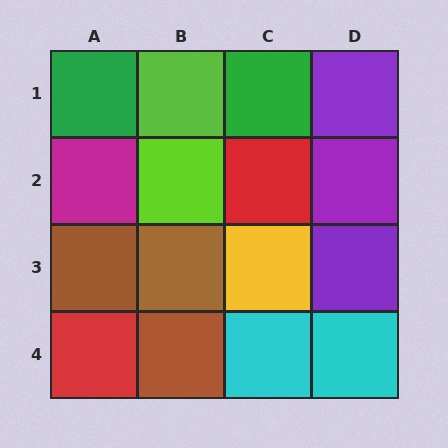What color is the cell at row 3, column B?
Brown.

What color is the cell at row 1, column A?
Green.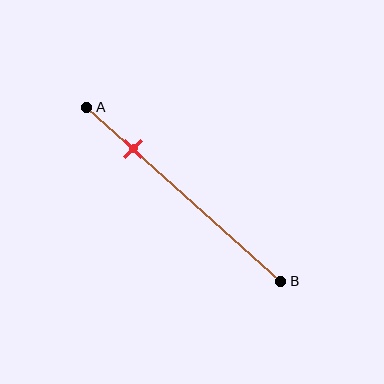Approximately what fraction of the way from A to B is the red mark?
The red mark is approximately 25% of the way from A to B.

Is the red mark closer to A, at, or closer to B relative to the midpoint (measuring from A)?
The red mark is closer to point A than the midpoint of segment AB.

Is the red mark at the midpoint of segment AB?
No, the mark is at about 25% from A, not at the 50% midpoint.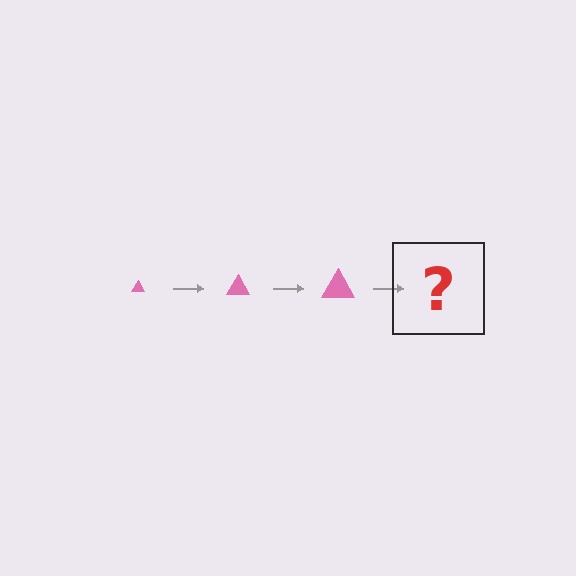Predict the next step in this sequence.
The next step is a pink triangle, larger than the previous one.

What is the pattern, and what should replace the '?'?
The pattern is that the triangle gets progressively larger each step. The '?' should be a pink triangle, larger than the previous one.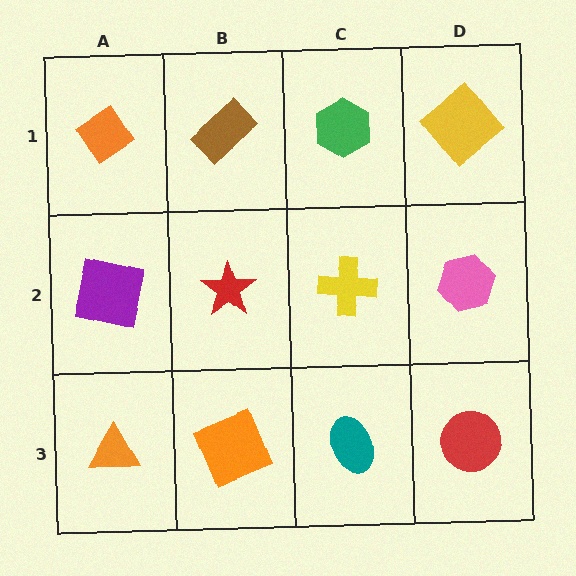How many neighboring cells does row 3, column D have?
2.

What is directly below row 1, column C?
A yellow cross.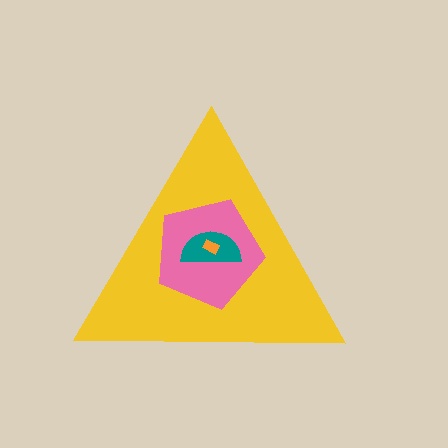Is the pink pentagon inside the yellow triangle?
Yes.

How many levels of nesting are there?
4.